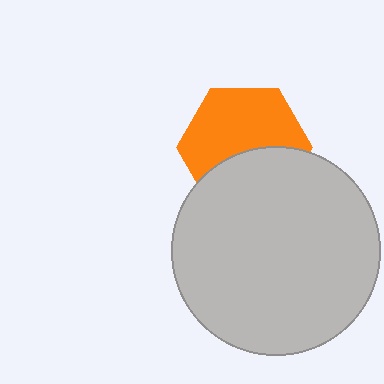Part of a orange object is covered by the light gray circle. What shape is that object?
It is a hexagon.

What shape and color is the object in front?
The object in front is a light gray circle.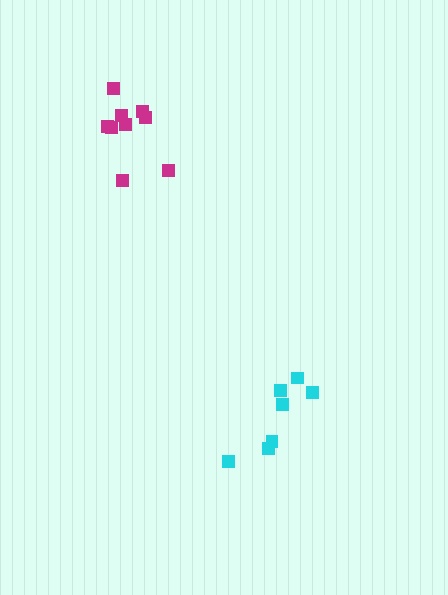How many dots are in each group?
Group 1: 7 dots, Group 2: 9 dots (16 total).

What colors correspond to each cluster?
The clusters are colored: cyan, magenta.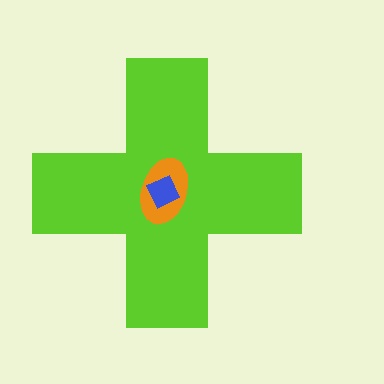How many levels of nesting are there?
3.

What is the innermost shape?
The blue square.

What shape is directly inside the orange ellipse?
The blue square.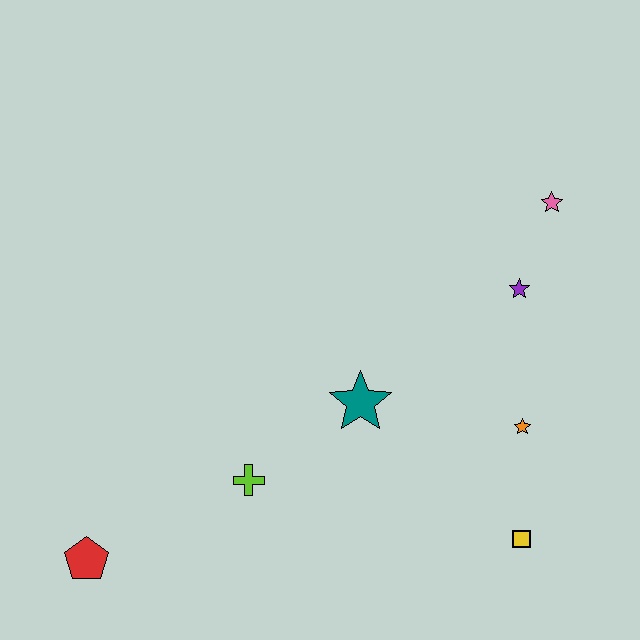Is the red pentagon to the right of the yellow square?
No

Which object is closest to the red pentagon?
The lime cross is closest to the red pentagon.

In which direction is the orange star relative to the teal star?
The orange star is to the right of the teal star.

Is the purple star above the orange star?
Yes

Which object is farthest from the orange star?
The red pentagon is farthest from the orange star.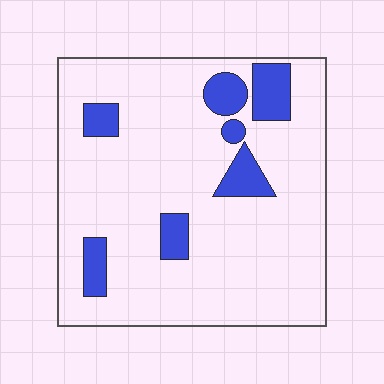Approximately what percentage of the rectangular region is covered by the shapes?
Approximately 15%.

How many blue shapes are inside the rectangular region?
7.